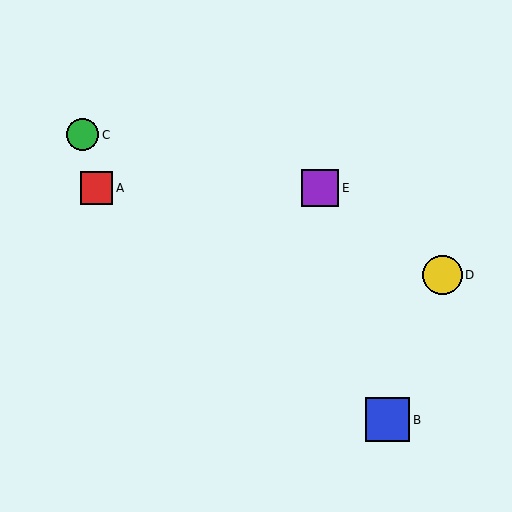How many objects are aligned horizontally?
2 objects (A, E) are aligned horizontally.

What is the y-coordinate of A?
Object A is at y≈188.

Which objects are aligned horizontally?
Objects A, E are aligned horizontally.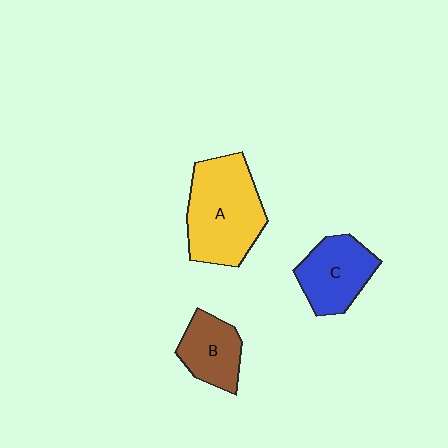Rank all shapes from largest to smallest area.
From largest to smallest: A (yellow), C (blue), B (brown).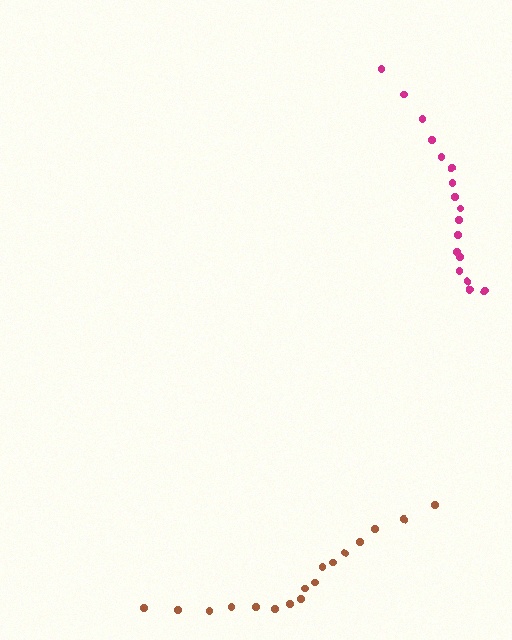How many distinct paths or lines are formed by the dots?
There are 2 distinct paths.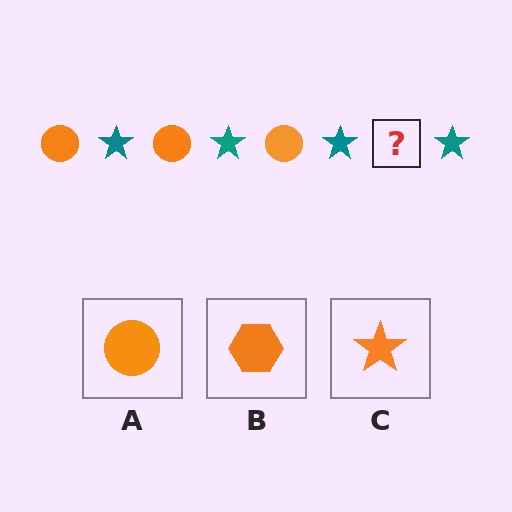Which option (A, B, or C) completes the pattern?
A.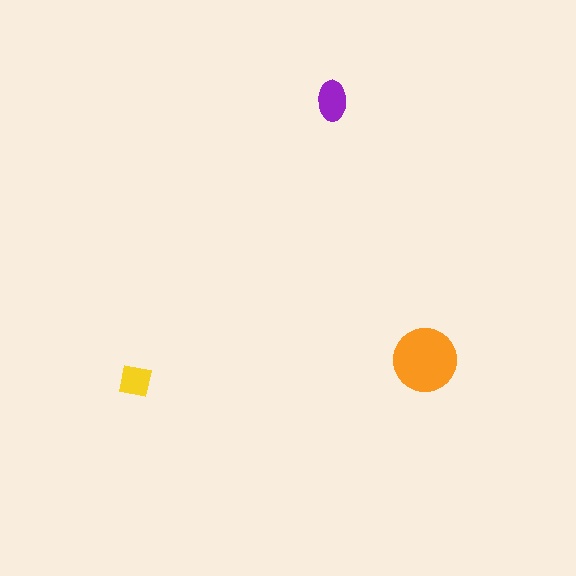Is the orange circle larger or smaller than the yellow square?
Larger.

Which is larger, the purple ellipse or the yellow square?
The purple ellipse.